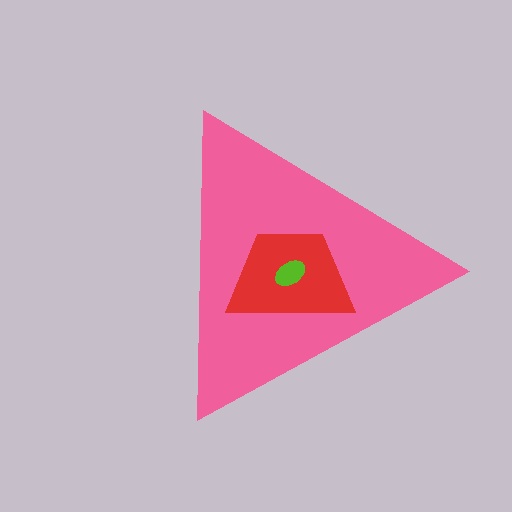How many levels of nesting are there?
3.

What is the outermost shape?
The pink triangle.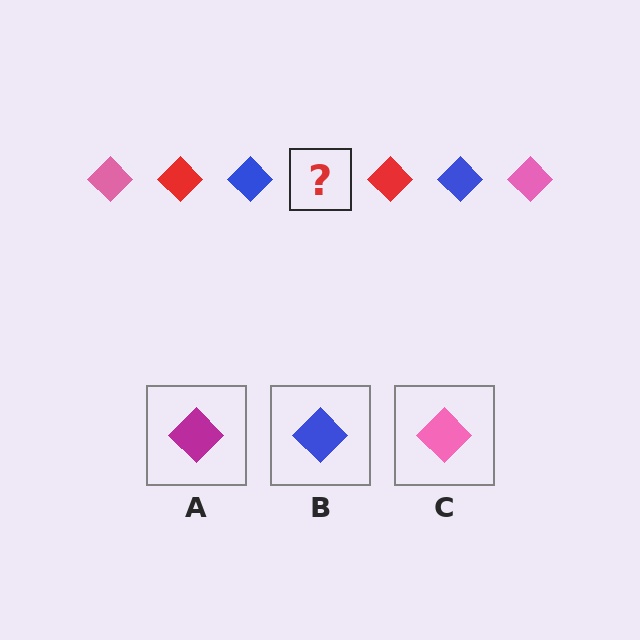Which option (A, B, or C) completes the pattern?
C.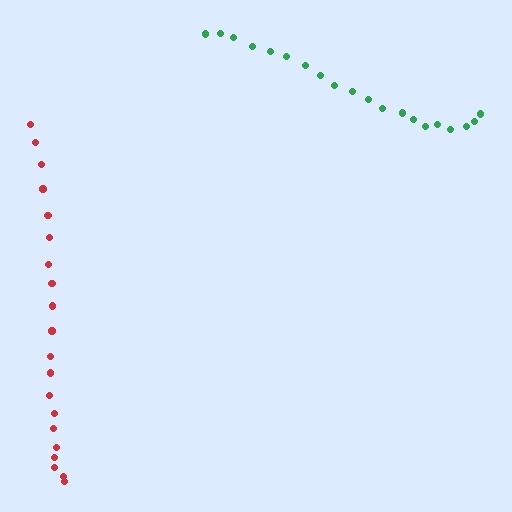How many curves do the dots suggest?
There are 2 distinct paths.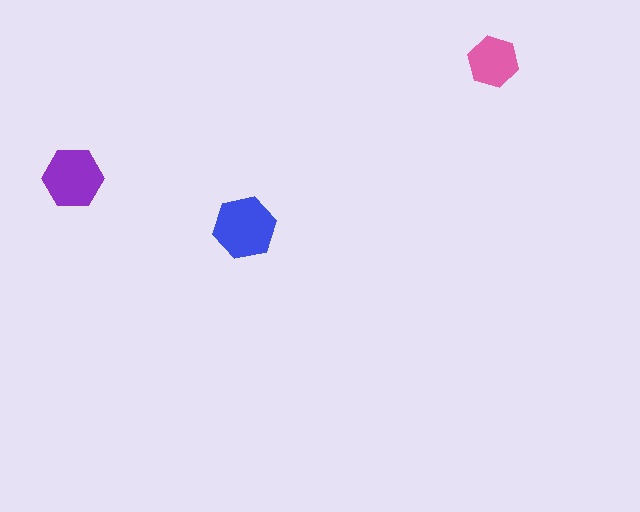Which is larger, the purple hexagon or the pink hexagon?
The purple one.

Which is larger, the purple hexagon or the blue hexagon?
The blue one.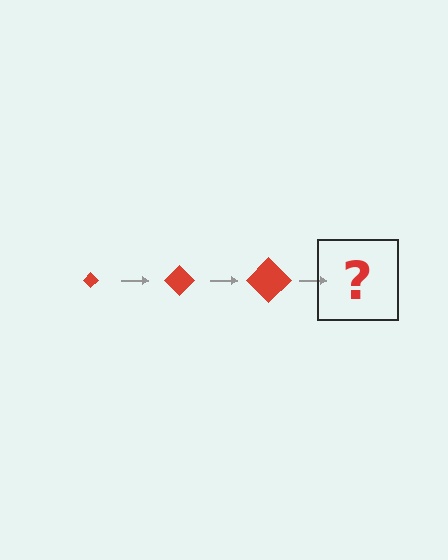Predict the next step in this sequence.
The next step is a red diamond, larger than the previous one.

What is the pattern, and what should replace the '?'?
The pattern is that the diamond gets progressively larger each step. The '?' should be a red diamond, larger than the previous one.